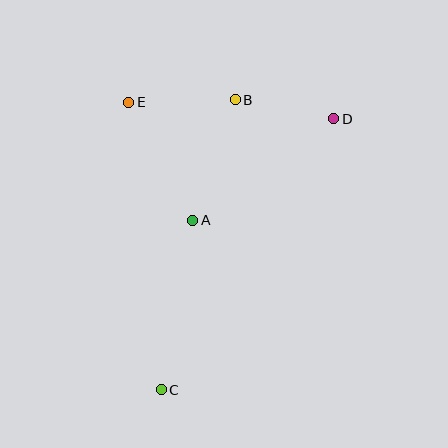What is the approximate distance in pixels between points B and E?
The distance between B and E is approximately 106 pixels.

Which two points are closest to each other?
Points B and D are closest to each other.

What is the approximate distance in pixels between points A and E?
The distance between A and E is approximately 134 pixels.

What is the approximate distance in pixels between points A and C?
The distance between A and C is approximately 172 pixels.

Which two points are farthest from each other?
Points C and D are farthest from each other.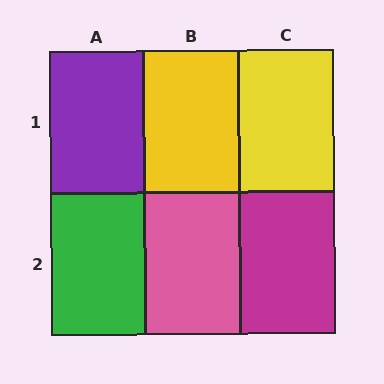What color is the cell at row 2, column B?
Pink.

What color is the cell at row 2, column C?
Magenta.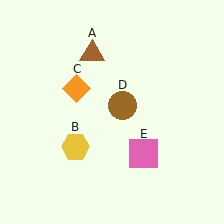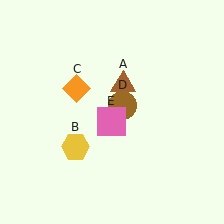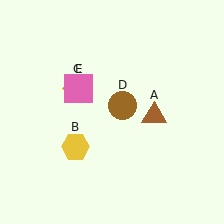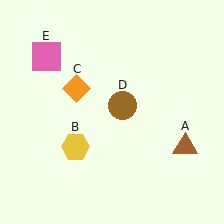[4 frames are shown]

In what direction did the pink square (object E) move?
The pink square (object E) moved up and to the left.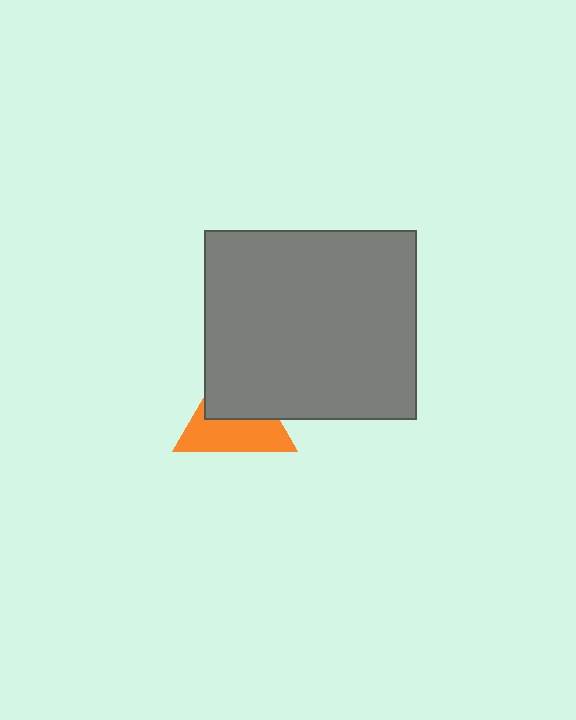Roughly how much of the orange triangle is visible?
About half of it is visible (roughly 52%).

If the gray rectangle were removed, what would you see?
You would see the complete orange triangle.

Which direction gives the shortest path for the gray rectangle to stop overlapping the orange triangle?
Moving up gives the shortest separation.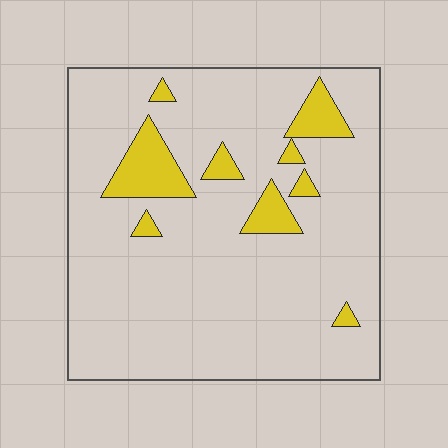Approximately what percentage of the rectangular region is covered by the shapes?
Approximately 10%.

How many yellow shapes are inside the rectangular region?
9.